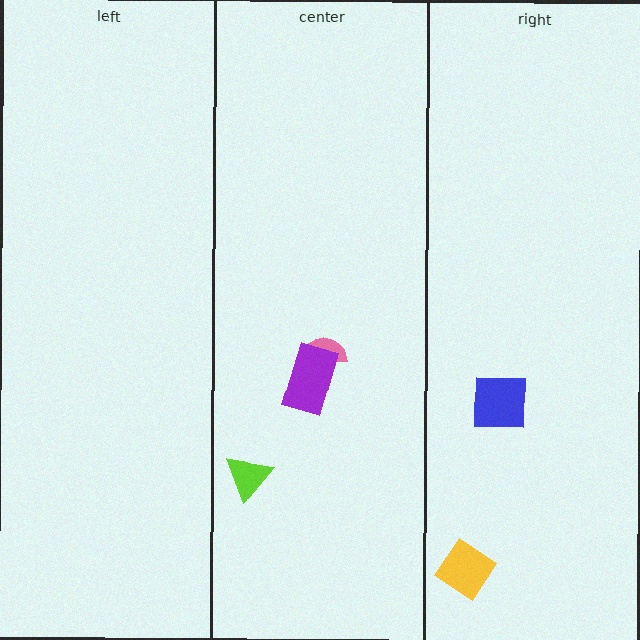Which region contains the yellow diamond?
The right region.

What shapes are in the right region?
The yellow diamond, the blue square.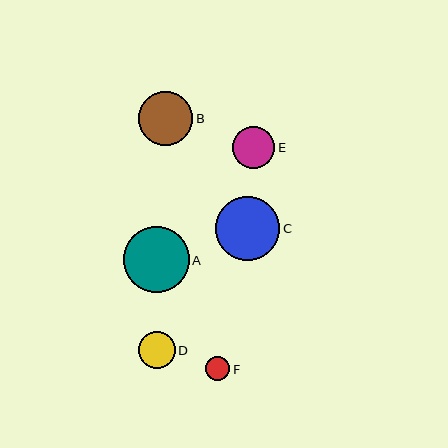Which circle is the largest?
Circle A is the largest with a size of approximately 66 pixels.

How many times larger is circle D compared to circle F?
Circle D is approximately 1.5 times the size of circle F.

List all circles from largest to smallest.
From largest to smallest: A, C, B, E, D, F.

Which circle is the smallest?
Circle F is the smallest with a size of approximately 25 pixels.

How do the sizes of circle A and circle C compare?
Circle A and circle C are approximately the same size.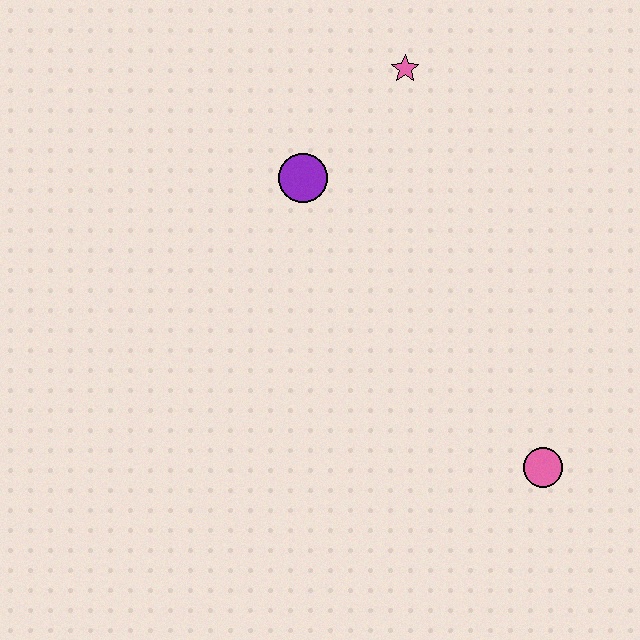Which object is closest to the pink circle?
The purple circle is closest to the pink circle.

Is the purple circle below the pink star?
Yes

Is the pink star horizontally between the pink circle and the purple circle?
Yes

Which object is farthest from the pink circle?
The pink star is farthest from the pink circle.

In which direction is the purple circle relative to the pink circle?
The purple circle is above the pink circle.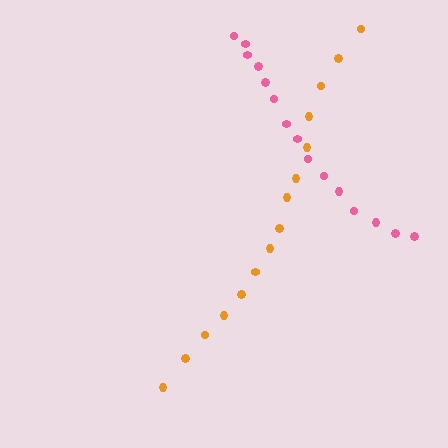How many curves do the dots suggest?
There are 2 distinct paths.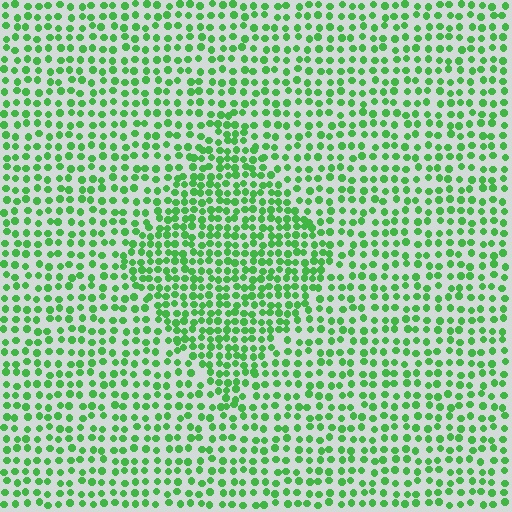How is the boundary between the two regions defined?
The boundary is defined by a change in element density (approximately 1.6x ratio). All elements are the same color, size, and shape.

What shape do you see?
I see a diamond.